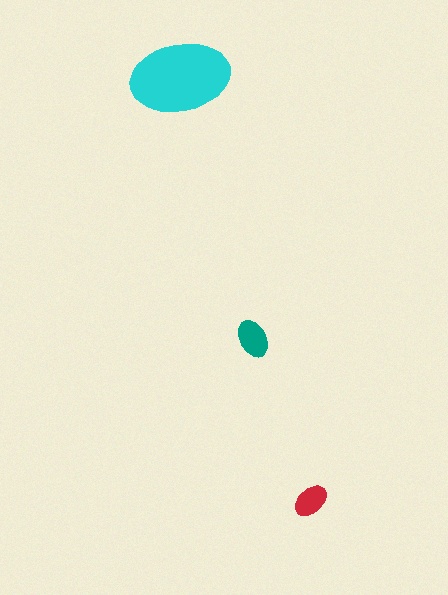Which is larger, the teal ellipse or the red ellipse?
The teal one.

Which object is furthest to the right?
The red ellipse is rightmost.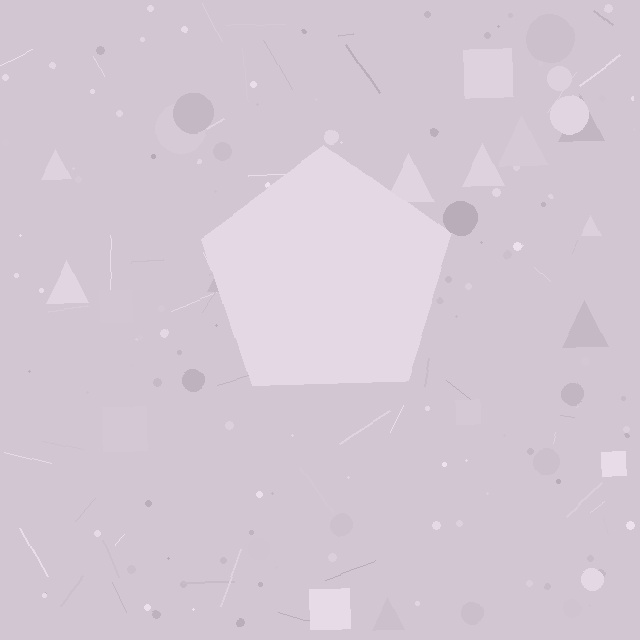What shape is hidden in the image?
A pentagon is hidden in the image.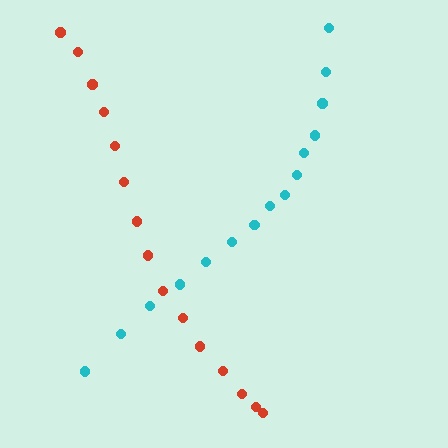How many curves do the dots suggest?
There are 2 distinct paths.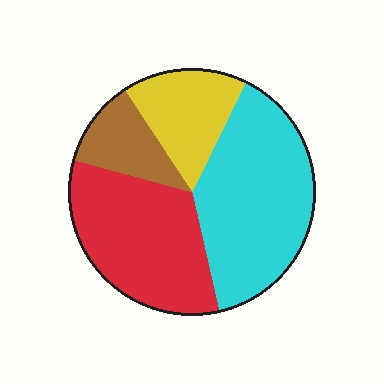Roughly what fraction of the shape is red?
Red takes up between a sixth and a third of the shape.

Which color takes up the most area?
Cyan, at roughly 40%.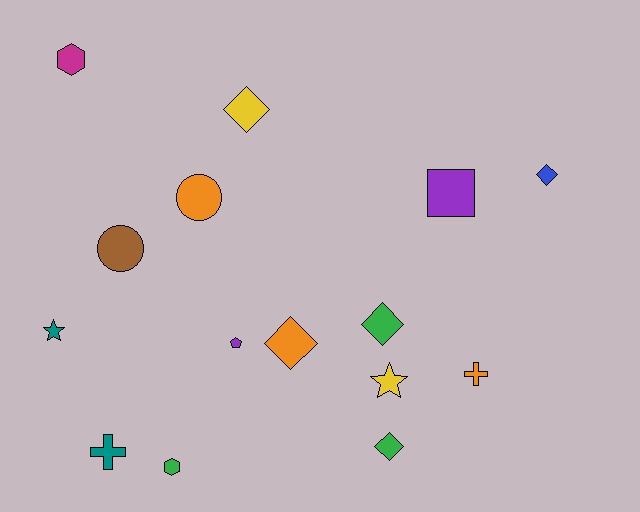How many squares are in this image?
There is 1 square.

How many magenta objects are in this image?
There is 1 magenta object.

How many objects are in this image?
There are 15 objects.